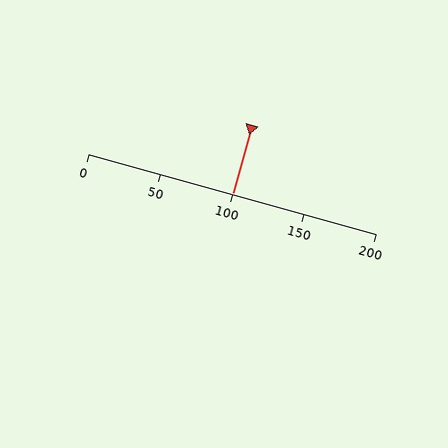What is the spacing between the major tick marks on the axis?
The major ticks are spaced 50 apart.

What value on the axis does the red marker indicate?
The marker indicates approximately 100.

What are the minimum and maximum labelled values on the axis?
The axis runs from 0 to 200.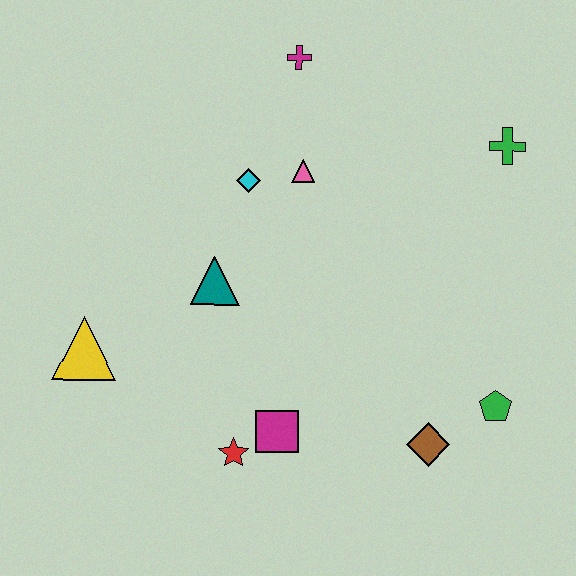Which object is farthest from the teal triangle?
The green cross is farthest from the teal triangle.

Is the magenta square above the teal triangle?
No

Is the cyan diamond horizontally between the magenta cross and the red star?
Yes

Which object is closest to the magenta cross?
The pink triangle is closest to the magenta cross.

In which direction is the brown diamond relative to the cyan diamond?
The brown diamond is below the cyan diamond.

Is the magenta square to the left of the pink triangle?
Yes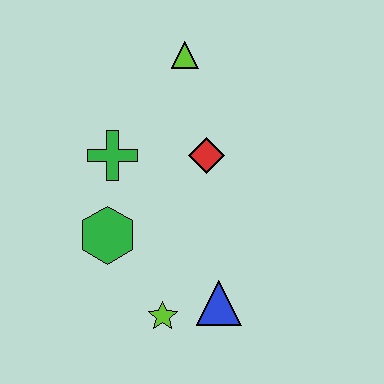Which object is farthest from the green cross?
The blue triangle is farthest from the green cross.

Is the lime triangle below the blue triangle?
No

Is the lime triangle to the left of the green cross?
No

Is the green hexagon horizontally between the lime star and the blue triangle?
No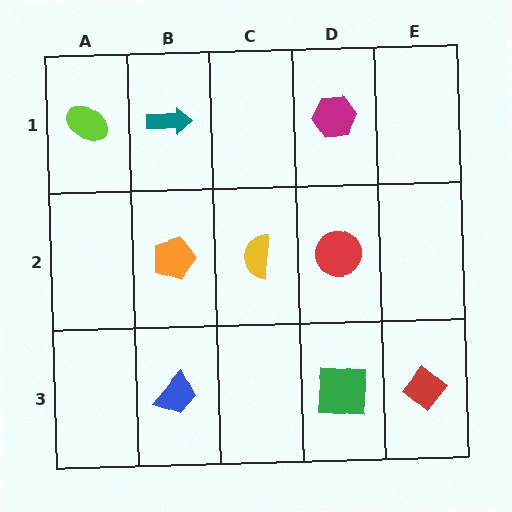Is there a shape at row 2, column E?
No, that cell is empty.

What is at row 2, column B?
An orange pentagon.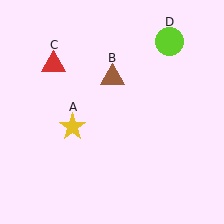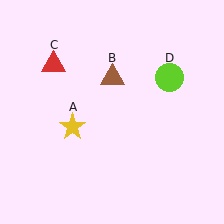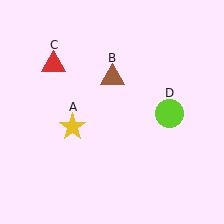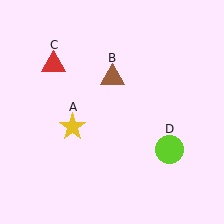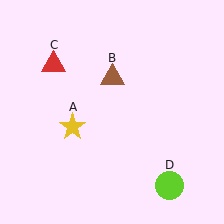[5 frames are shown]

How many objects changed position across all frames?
1 object changed position: lime circle (object D).